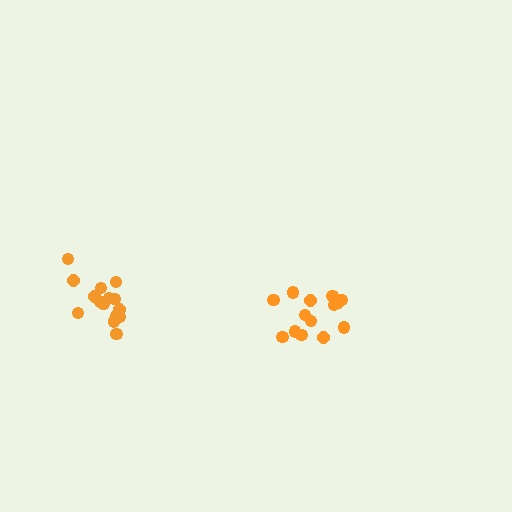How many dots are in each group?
Group 1: 14 dots, Group 2: 15 dots (29 total).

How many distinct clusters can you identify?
There are 2 distinct clusters.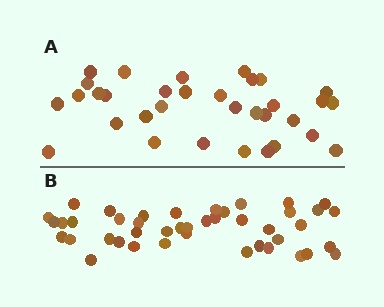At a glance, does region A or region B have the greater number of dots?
Region B (the bottom region) has more dots.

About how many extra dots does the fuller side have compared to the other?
Region B has roughly 10 or so more dots than region A.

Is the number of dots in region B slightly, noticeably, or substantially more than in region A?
Region B has noticeably more, but not dramatically so. The ratio is roughly 1.3 to 1.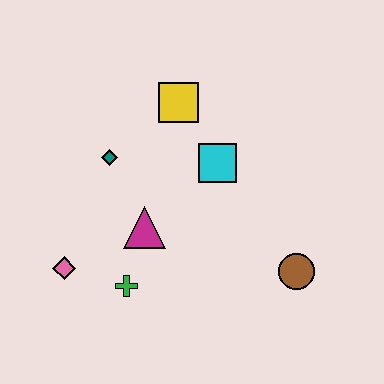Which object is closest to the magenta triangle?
The green cross is closest to the magenta triangle.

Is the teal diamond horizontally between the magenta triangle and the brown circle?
No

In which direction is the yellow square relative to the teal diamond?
The yellow square is to the right of the teal diamond.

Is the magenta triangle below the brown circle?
No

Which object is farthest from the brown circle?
The pink diamond is farthest from the brown circle.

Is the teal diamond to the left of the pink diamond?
No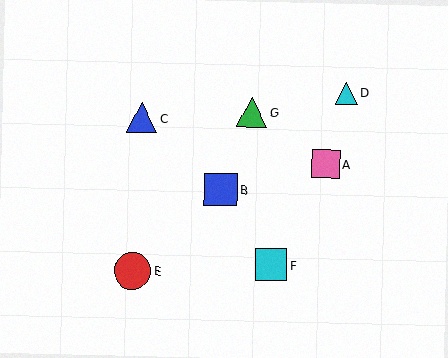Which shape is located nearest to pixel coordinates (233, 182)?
The blue square (labeled B) at (221, 190) is nearest to that location.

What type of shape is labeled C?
Shape C is a blue triangle.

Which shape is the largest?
The red circle (labeled E) is the largest.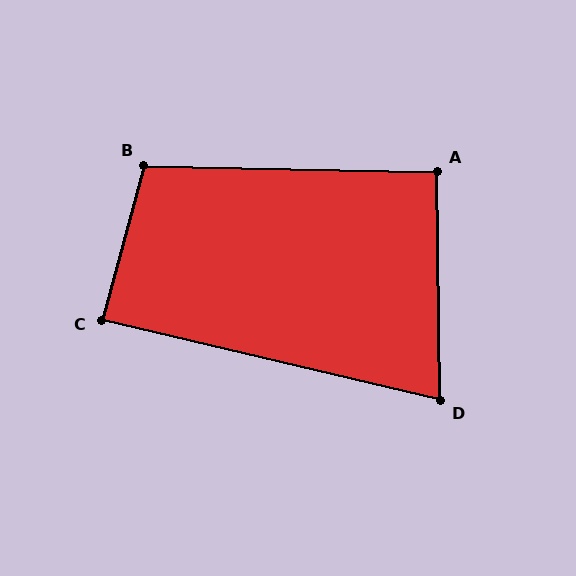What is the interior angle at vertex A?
Approximately 92 degrees (approximately right).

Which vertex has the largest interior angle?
B, at approximately 104 degrees.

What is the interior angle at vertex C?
Approximately 88 degrees (approximately right).